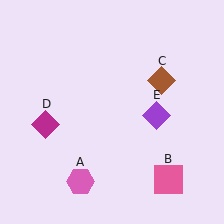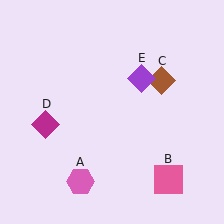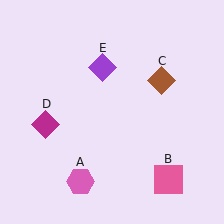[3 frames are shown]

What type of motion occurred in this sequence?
The purple diamond (object E) rotated counterclockwise around the center of the scene.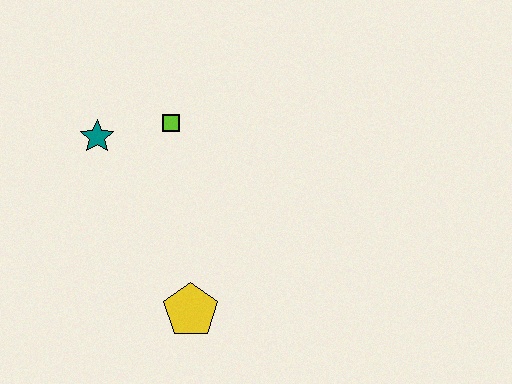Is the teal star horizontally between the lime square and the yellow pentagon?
No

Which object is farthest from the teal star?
The yellow pentagon is farthest from the teal star.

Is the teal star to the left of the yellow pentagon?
Yes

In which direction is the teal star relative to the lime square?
The teal star is to the left of the lime square.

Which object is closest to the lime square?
The teal star is closest to the lime square.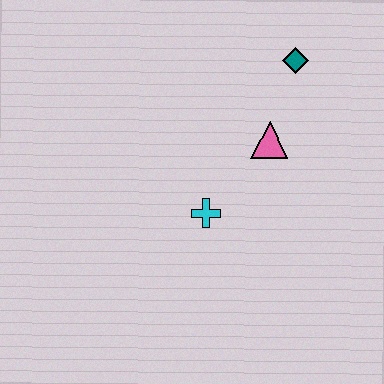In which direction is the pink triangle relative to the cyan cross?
The pink triangle is above the cyan cross.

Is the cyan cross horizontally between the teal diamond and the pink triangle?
No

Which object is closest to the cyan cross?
The pink triangle is closest to the cyan cross.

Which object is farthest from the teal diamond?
The cyan cross is farthest from the teal diamond.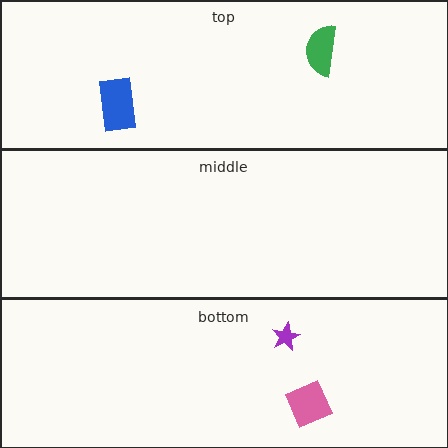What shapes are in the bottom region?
The pink diamond, the purple star.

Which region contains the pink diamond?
The bottom region.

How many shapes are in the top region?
2.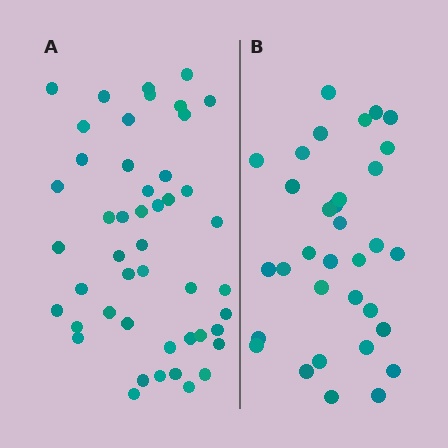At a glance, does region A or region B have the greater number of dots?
Region A (the left region) has more dots.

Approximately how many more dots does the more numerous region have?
Region A has approximately 15 more dots than region B.